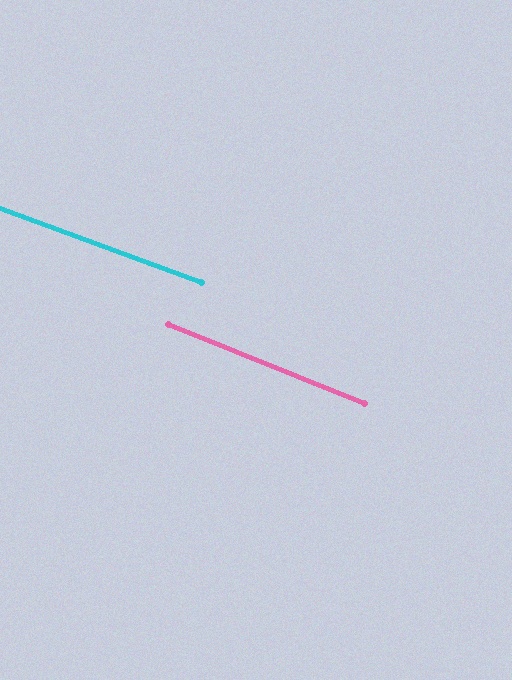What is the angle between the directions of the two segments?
Approximately 2 degrees.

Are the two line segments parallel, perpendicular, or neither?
Parallel — their directions differ by only 1.8°.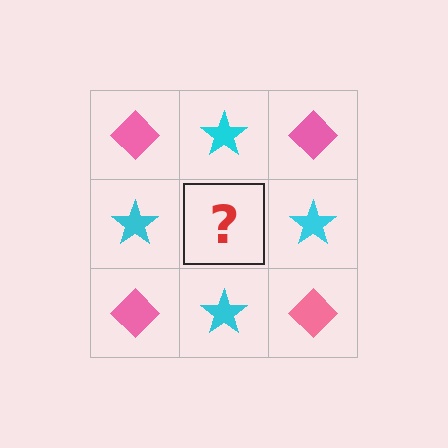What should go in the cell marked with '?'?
The missing cell should contain a pink diamond.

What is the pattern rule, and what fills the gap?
The rule is that it alternates pink diamond and cyan star in a checkerboard pattern. The gap should be filled with a pink diamond.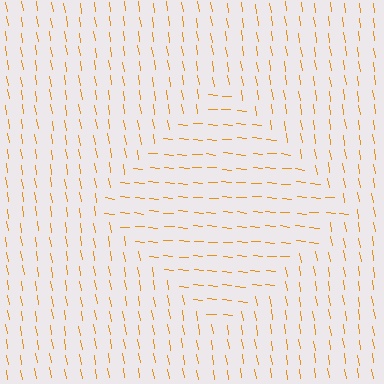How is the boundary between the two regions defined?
The boundary is defined purely by a change in line orientation (approximately 75 degrees difference). All lines are the same color and thickness.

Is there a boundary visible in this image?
Yes, there is a texture boundary formed by a change in line orientation.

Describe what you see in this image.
The image is filled with small orange line segments. A diamond region in the image has lines oriented differently from the surrounding lines, creating a visible texture boundary.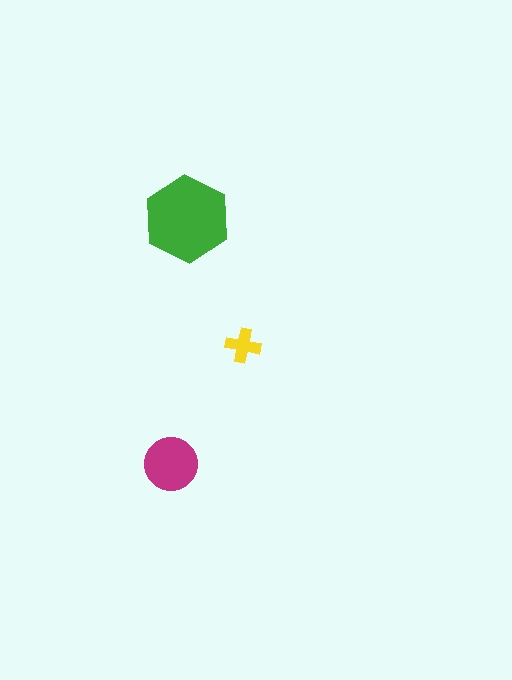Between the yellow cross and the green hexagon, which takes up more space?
The green hexagon.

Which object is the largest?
The green hexagon.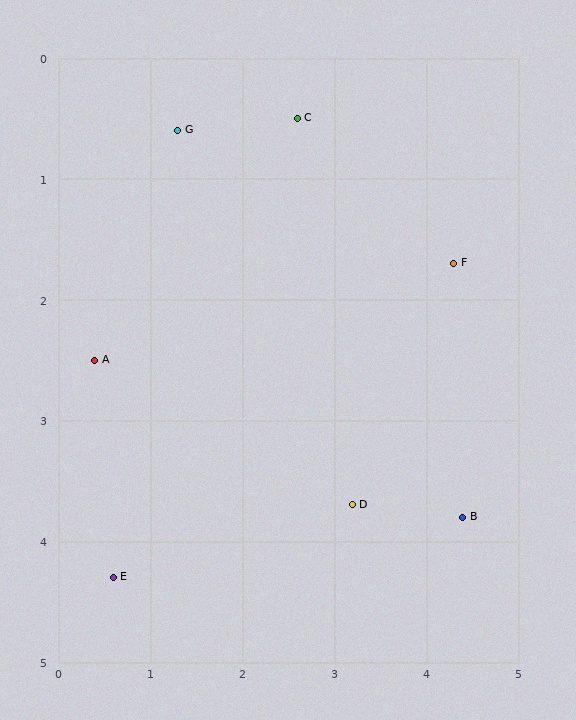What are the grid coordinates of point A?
Point A is at approximately (0.4, 2.5).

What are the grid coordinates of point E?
Point E is at approximately (0.6, 4.3).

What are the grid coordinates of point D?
Point D is at approximately (3.2, 3.7).